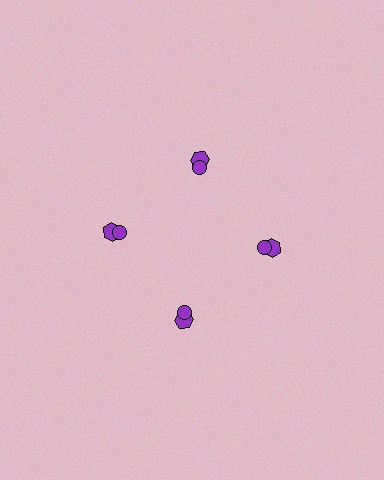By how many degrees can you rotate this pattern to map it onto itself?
The pattern maps onto itself every 90 degrees of rotation.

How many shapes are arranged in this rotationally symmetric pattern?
There are 8 shapes, arranged in 4 groups of 2.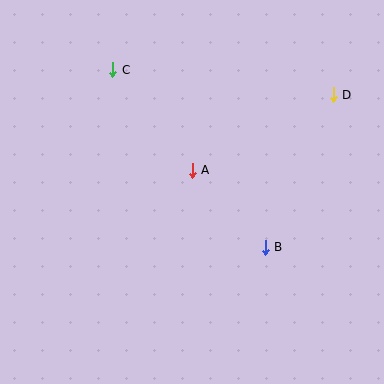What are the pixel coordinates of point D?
Point D is at (333, 95).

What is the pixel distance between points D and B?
The distance between D and B is 167 pixels.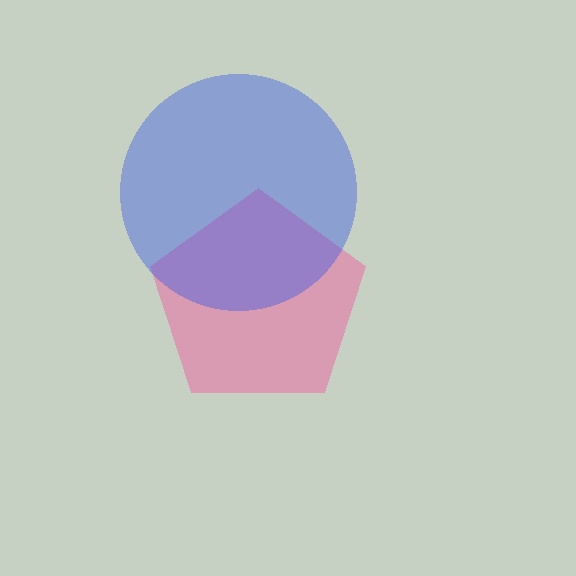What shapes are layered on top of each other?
The layered shapes are: a pink pentagon, a blue circle.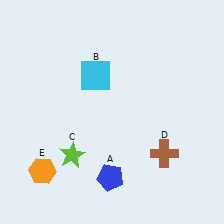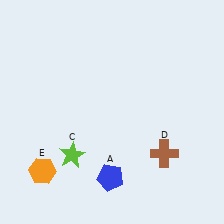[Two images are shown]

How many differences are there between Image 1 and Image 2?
There is 1 difference between the two images.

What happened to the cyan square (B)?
The cyan square (B) was removed in Image 2. It was in the top-left area of Image 1.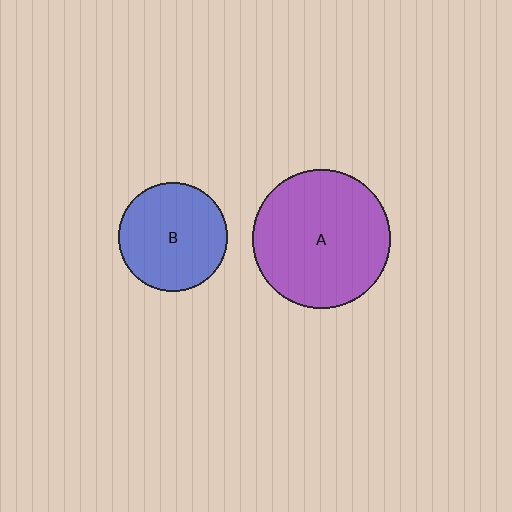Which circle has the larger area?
Circle A (purple).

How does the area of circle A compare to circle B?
Approximately 1.6 times.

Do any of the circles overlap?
No, none of the circles overlap.